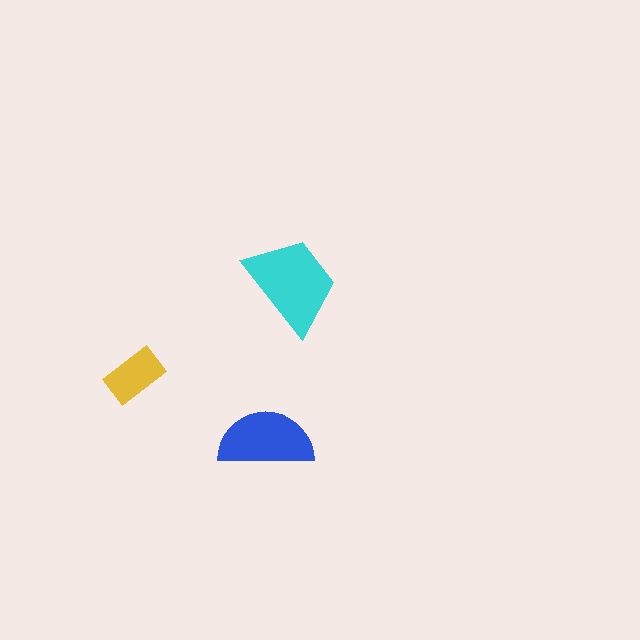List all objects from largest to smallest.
The cyan trapezoid, the blue semicircle, the yellow rectangle.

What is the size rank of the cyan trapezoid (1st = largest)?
1st.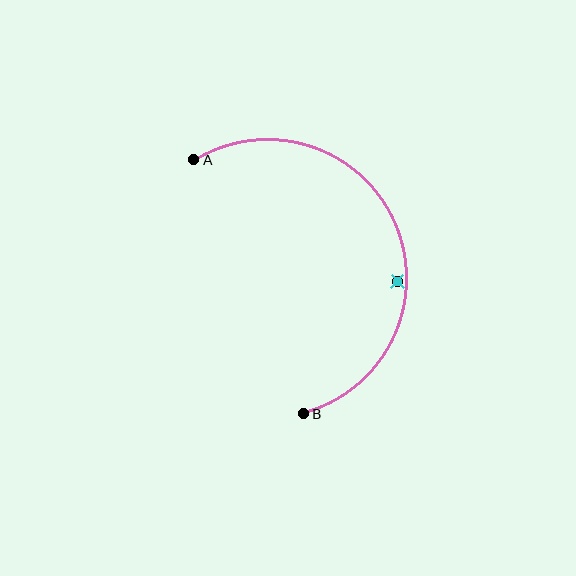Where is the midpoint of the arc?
The arc midpoint is the point on the curve farthest from the straight line joining A and B. It sits to the right of that line.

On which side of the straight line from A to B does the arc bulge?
The arc bulges to the right of the straight line connecting A and B.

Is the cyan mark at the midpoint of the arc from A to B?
No — the cyan mark does not lie on the arc at all. It sits slightly inside the curve.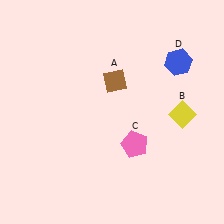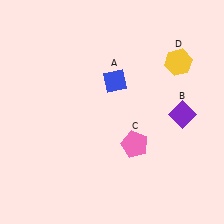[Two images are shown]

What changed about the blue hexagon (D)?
In Image 1, D is blue. In Image 2, it changed to yellow.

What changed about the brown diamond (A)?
In Image 1, A is brown. In Image 2, it changed to blue.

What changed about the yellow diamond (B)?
In Image 1, B is yellow. In Image 2, it changed to purple.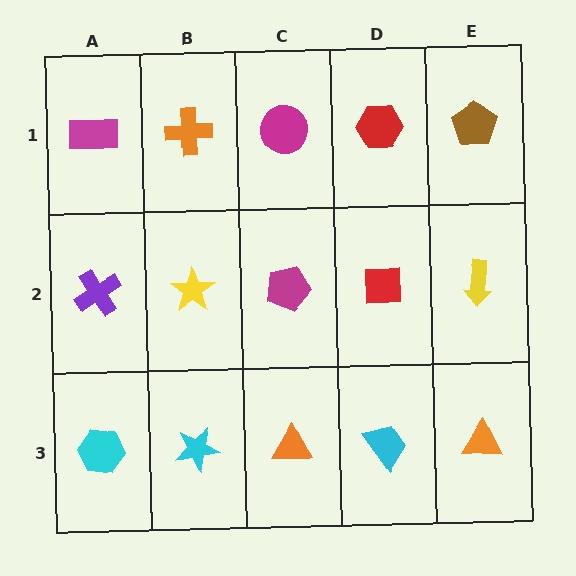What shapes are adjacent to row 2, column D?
A red hexagon (row 1, column D), a cyan trapezoid (row 3, column D), a magenta pentagon (row 2, column C), a yellow arrow (row 2, column E).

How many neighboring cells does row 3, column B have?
3.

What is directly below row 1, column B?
A yellow star.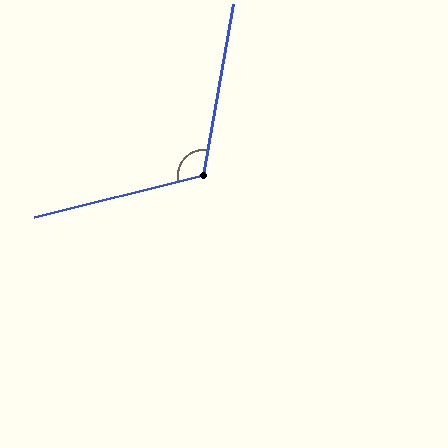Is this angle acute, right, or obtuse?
It is obtuse.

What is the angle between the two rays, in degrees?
Approximately 114 degrees.